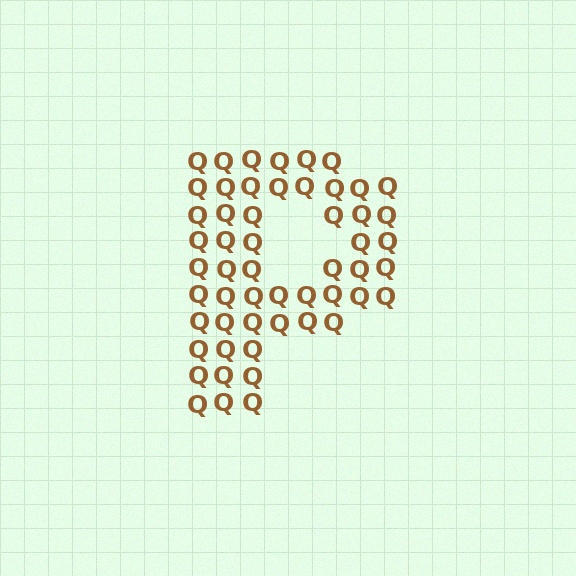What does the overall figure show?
The overall figure shows the letter P.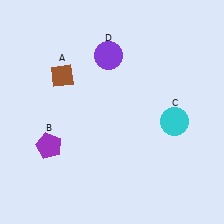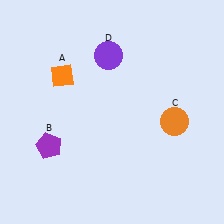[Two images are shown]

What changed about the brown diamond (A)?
In Image 1, A is brown. In Image 2, it changed to orange.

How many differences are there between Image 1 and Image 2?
There are 2 differences between the two images.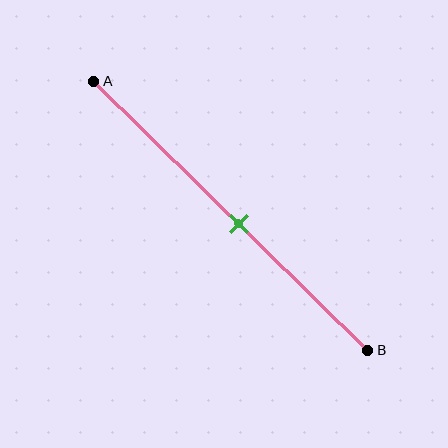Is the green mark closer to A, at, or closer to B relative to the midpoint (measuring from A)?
The green mark is approximately at the midpoint of segment AB.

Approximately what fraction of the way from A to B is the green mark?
The green mark is approximately 55% of the way from A to B.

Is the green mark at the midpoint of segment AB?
Yes, the mark is approximately at the midpoint.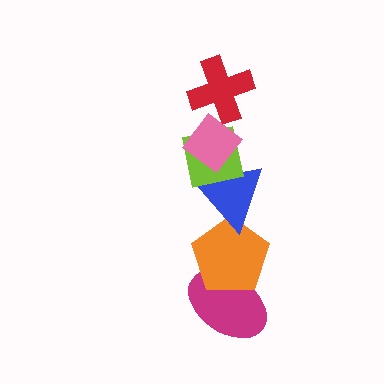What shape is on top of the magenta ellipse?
The orange pentagon is on top of the magenta ellipse.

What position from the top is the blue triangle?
The blue triangle is 4th from the top.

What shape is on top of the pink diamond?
The red cross is on top of the pink diamond.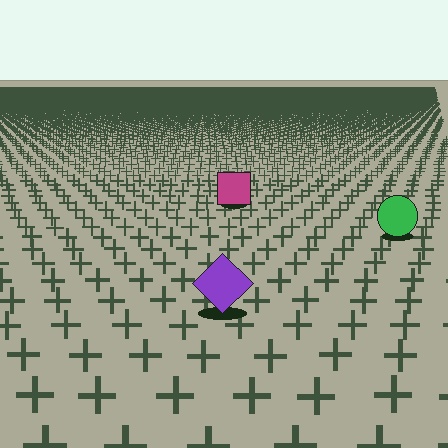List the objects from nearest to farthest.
From nearest to farthest: the purple diamond, the green circle, the magenta square.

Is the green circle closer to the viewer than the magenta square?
Yes. The green circle is closer — you can tell from the texture gradient: the ground texture is coarser near it.